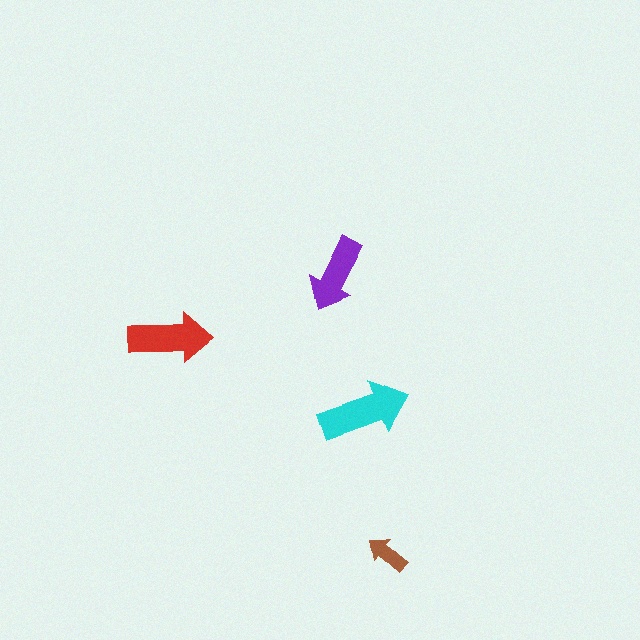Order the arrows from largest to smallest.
the cyan one, the red one, the purple one, the brown one.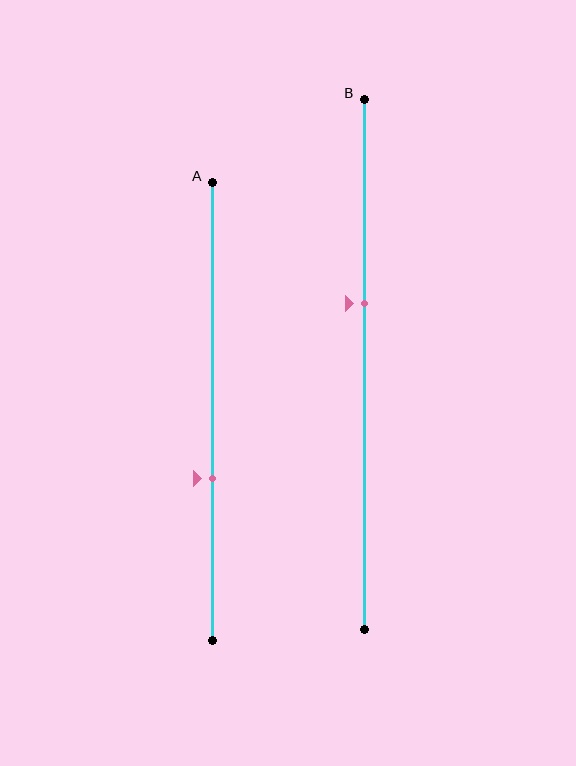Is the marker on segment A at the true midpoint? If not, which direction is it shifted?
No, the marker on segment A is shifted downward by about 15% of the segment length.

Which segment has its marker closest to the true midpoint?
Segment B has its marker closest to the true midpoint.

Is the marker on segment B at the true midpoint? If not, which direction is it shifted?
No, the marker on segment B is shifted upward by about 12% of the segment length.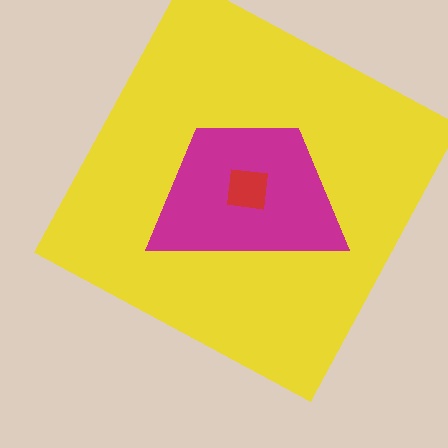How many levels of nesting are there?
3.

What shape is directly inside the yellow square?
The magenta trapezoid.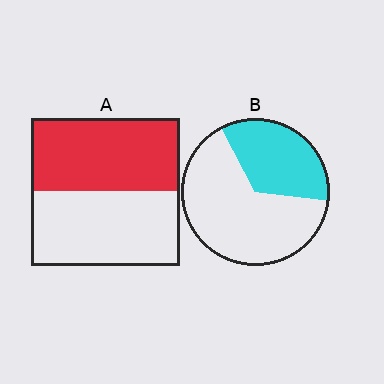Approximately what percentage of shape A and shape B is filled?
A is approximately 50% and B is approximately 35%.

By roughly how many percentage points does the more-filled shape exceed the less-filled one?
By roughly 15 percentage points (A over B).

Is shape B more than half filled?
No.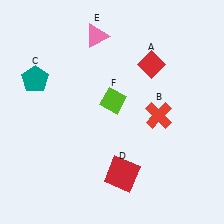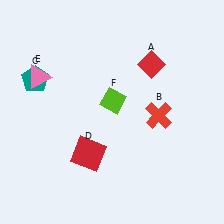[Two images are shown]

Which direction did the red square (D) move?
The red square (D) moved left.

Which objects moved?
The objects that moved are: the red square (D), the pink triangle (E).